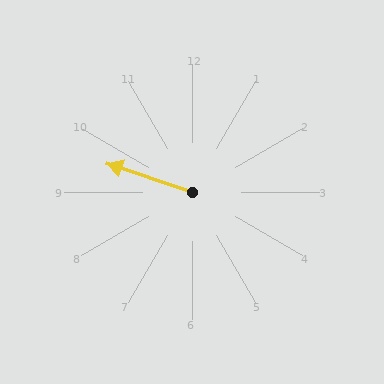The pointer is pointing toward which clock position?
Roughly 10 o'clock.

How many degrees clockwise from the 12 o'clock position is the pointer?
Approximately 289 degrees.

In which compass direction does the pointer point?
West.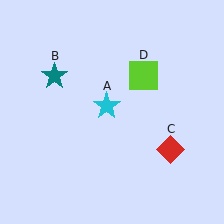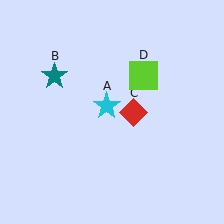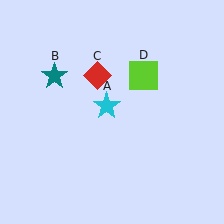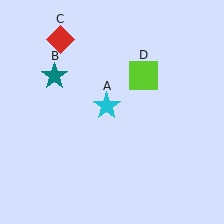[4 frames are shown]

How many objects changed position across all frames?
1 object changed position: red diamond (object C).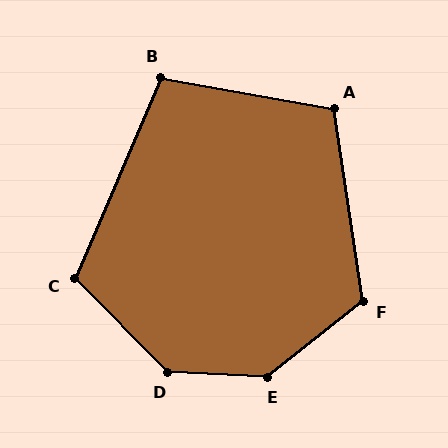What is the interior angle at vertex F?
Approximately 120 degrees (obtuse).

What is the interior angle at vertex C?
Approximately 112 degrees (obtuse).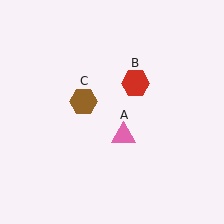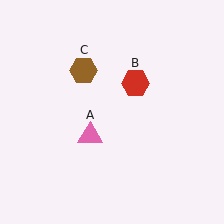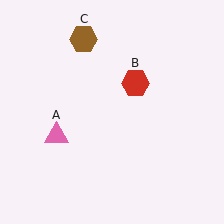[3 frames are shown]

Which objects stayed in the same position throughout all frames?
Red hexagon (object B) remained stationary.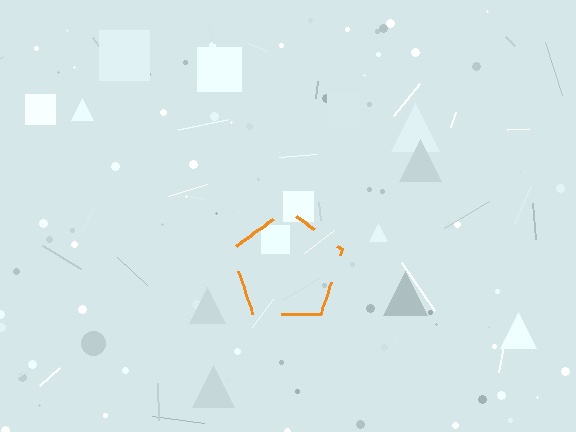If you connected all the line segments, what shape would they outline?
They would outline a pentagon.